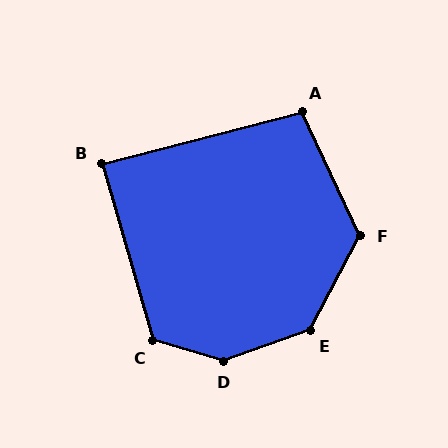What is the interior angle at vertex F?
Approximately 127 degrees (obtuse).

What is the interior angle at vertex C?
Approximately 122 degrees (obtuse).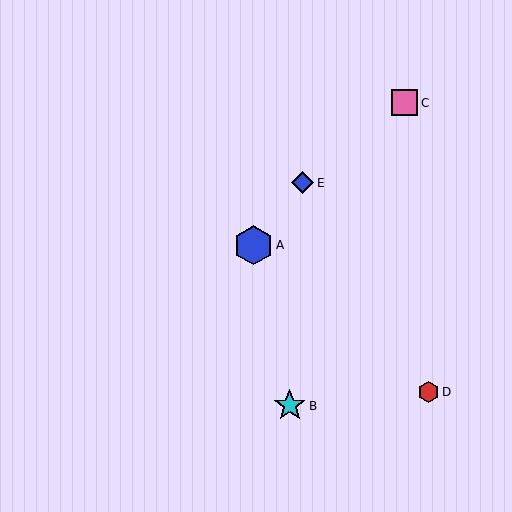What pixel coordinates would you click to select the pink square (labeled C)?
Click at (405, 103) to select the pink square C.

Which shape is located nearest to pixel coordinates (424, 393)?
The red hexagon (labeled D) at (429, 392) is nearest to that location.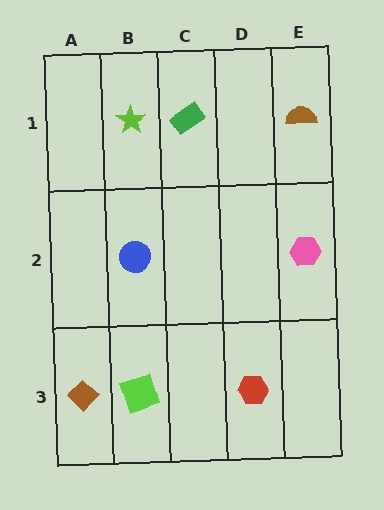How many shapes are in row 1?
3 shapes.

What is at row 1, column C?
A green rectangle.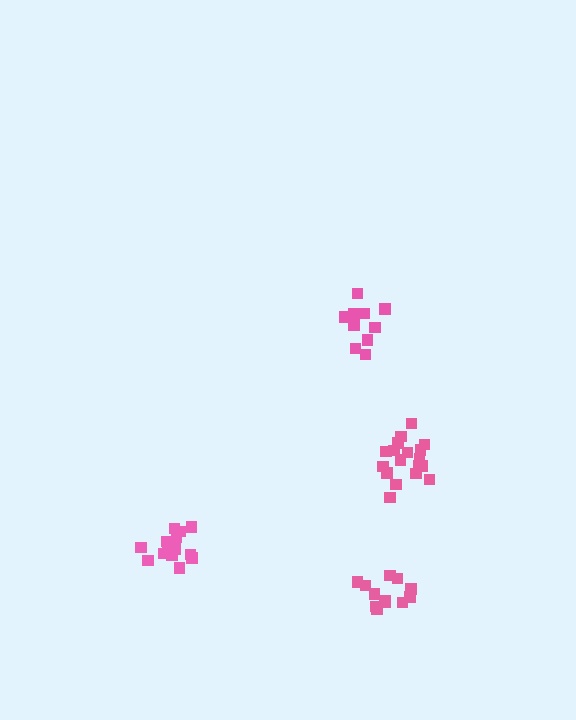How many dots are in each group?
Group 1: 12 dots, Group 2: 12 dots, Group 3: 14 dots, Group 4: 18 dots (56 total).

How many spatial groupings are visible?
There are 4 spatial groupings.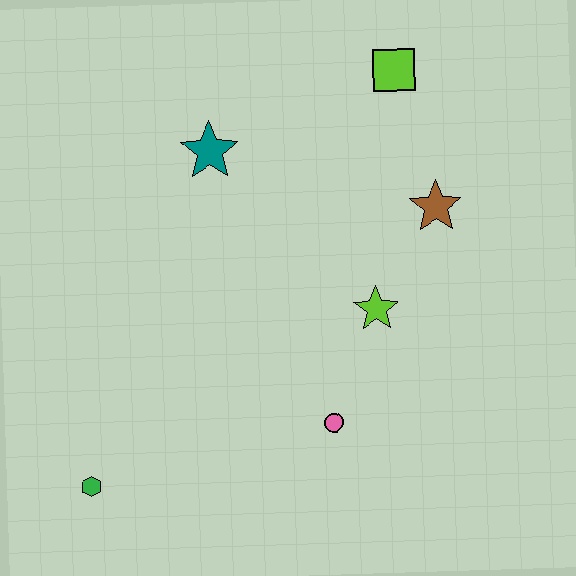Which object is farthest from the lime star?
The green hexagon is farthest from the lime star.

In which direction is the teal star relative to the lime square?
The teal star is to the left of the lime square.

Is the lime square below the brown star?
No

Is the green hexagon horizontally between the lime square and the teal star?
No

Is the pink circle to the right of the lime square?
No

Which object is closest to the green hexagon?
The pink circle is closest to the green hexagon.